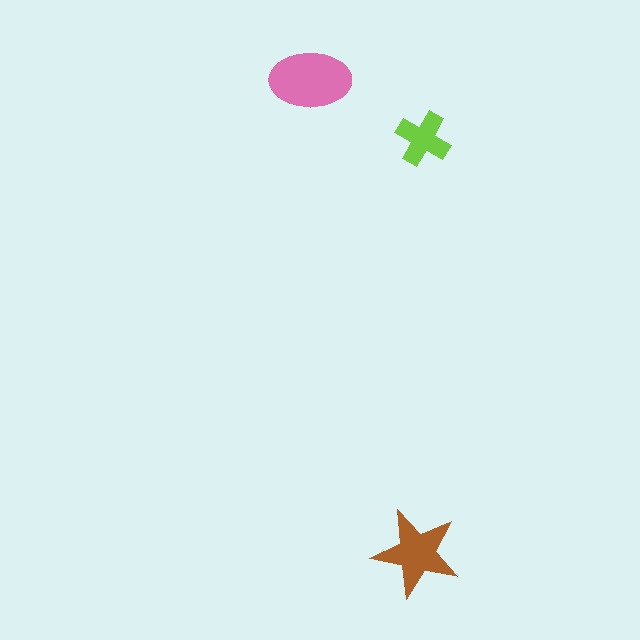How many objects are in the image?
There are 3 objects in the image.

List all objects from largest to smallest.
The pink ellipse, the brown star, the lime cross.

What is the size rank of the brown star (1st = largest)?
2nd.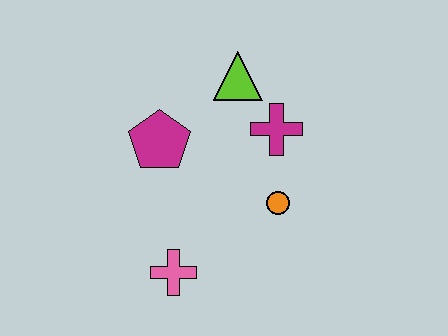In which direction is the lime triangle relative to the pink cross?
The lime triangle is above the pink cross.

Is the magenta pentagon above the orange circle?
Yes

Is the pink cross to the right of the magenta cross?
No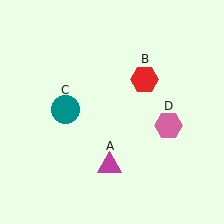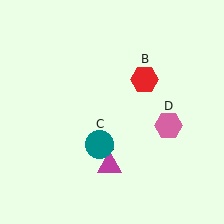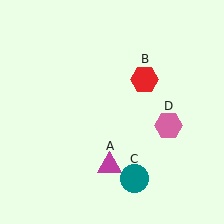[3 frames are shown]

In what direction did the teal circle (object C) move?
The teal circle (object C) moved down and to the right.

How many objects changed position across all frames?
1 object changed position: teal circle (object C).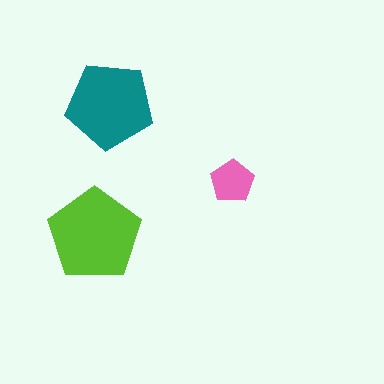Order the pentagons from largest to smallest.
the lime one, the teal one, the pink one.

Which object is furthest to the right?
The pink pentagon is rightmost.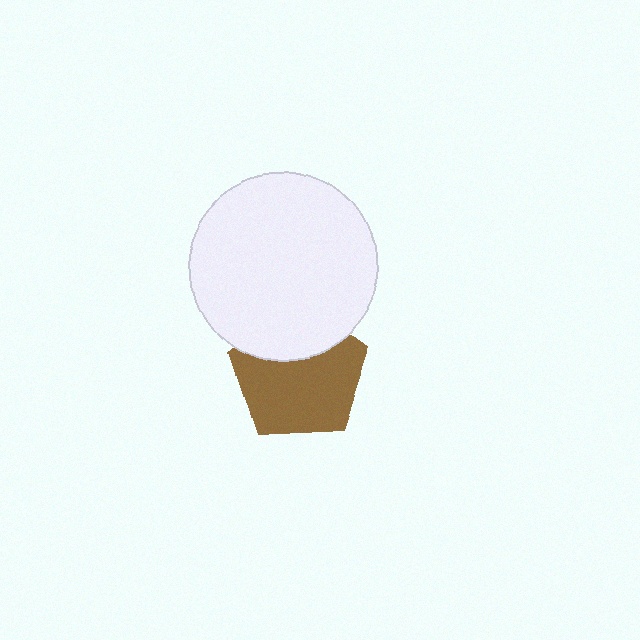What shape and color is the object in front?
The object in front is a white circle.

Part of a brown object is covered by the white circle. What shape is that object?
It is a pentagon.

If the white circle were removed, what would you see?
You would see the complete brown pentagon.